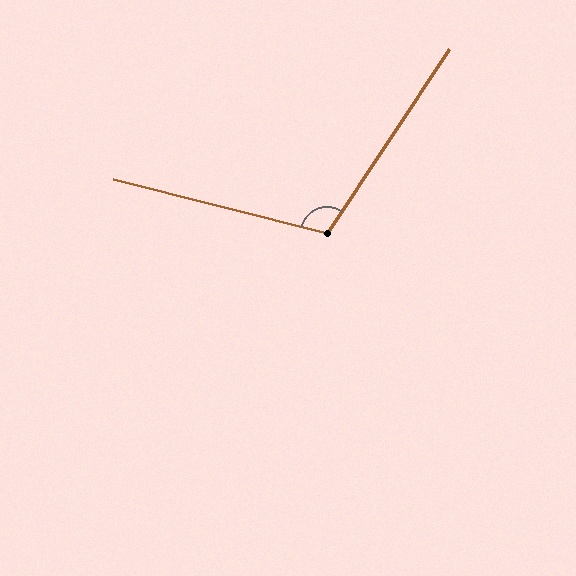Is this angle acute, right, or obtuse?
It is obtuse.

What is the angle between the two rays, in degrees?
Approximately 110 degrees.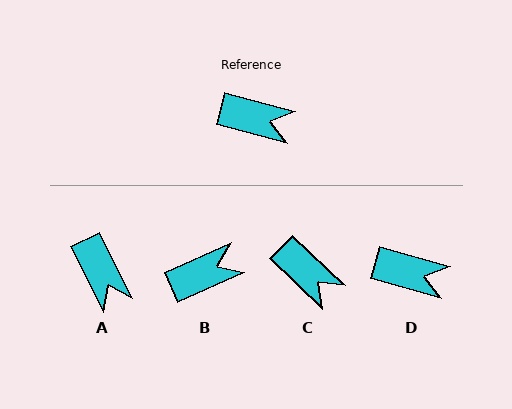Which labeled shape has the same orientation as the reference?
D.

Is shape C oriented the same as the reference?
No, it is off by about 29 degrees.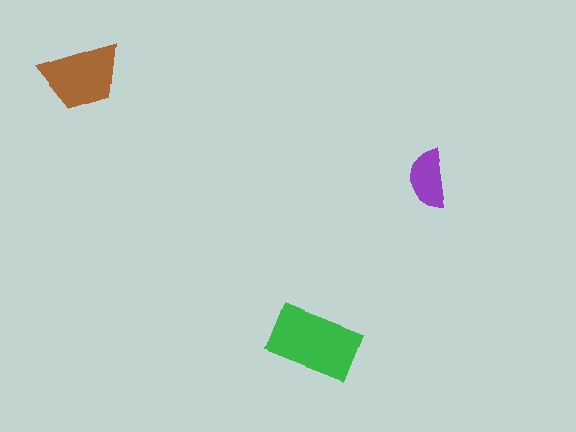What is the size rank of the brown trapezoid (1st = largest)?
2nd.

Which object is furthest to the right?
The purple semicircle is rightmost.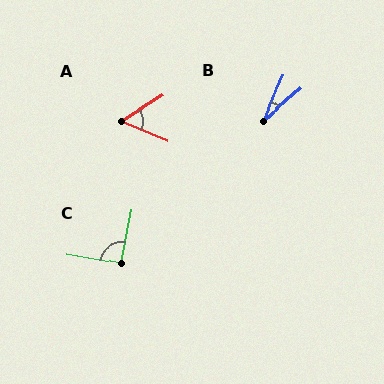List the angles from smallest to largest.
B (26°), A (54°), C (92°).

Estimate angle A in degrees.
Approximately 54 degrees.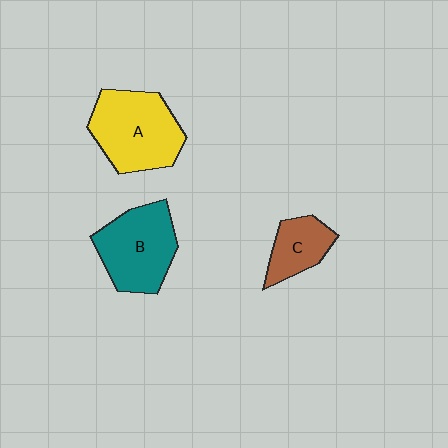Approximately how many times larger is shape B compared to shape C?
Approximately 1.8 times.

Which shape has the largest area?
Shape A (yellow).